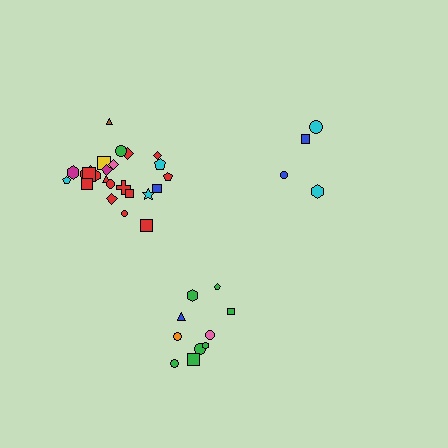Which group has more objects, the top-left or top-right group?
The top-left group.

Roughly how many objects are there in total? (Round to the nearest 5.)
Roughly 40 objects in total.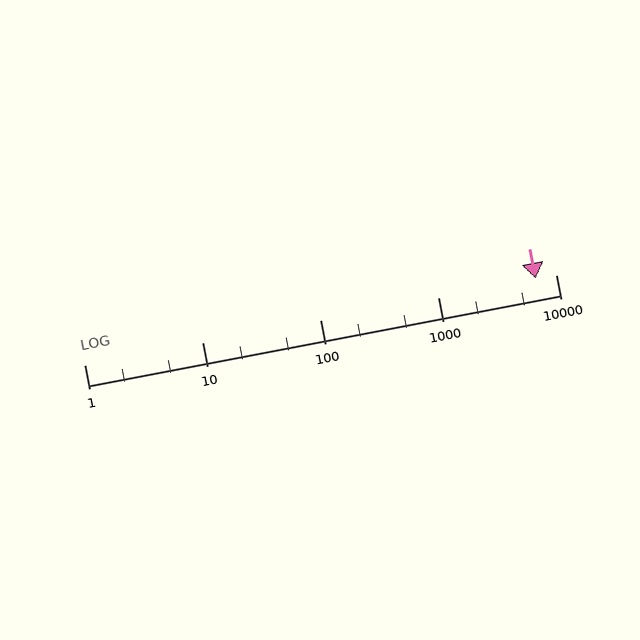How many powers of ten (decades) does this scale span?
The scale spans 4 decades, from 1 to 10000.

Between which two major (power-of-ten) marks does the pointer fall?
The pointer is between 1000 and 10000.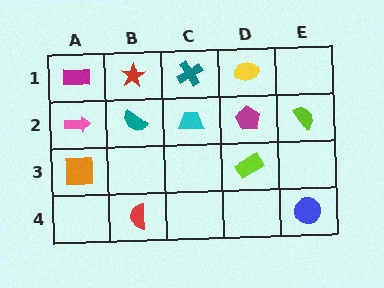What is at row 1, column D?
A yellow ellipse.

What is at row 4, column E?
A blue circle.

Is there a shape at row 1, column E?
No, that cell is empty.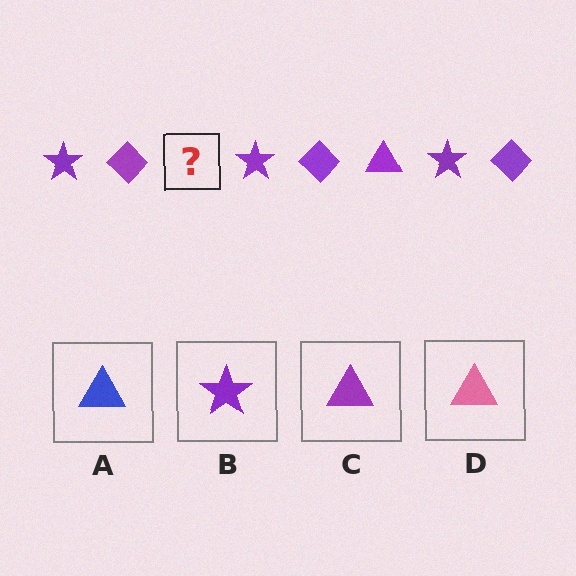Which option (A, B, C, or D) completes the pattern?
C.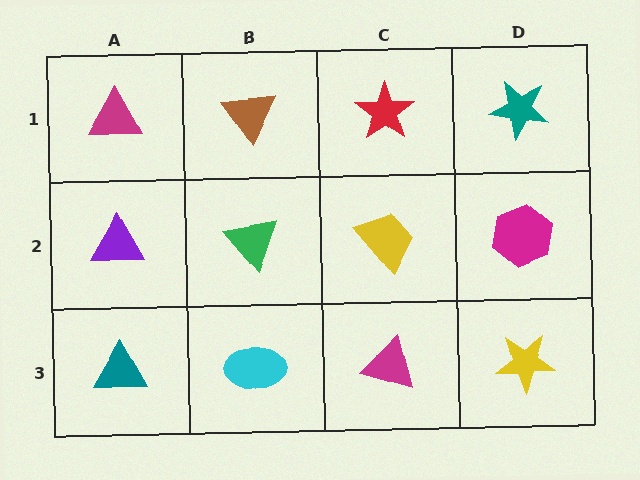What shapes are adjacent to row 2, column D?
A teal star (row 1, column D), a yellow star (row 3, column D), a yellow trapezoid (row 2, column C).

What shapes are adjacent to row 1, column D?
A magenta hexagon (row 2, column D), a red star (row 1, column C).